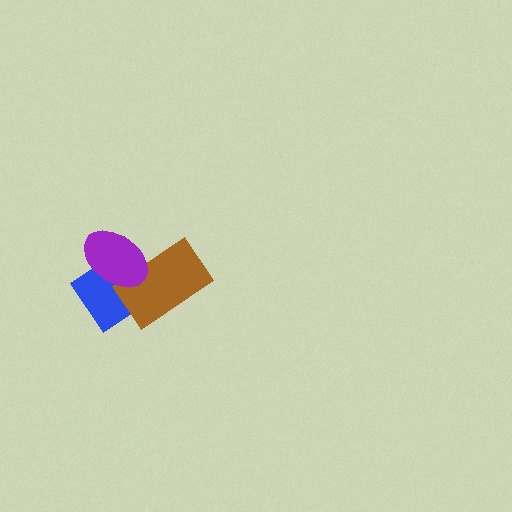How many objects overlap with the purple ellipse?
2 objects overlap with the purple ellipse.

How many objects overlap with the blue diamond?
2 objects overlap with the blue diamond.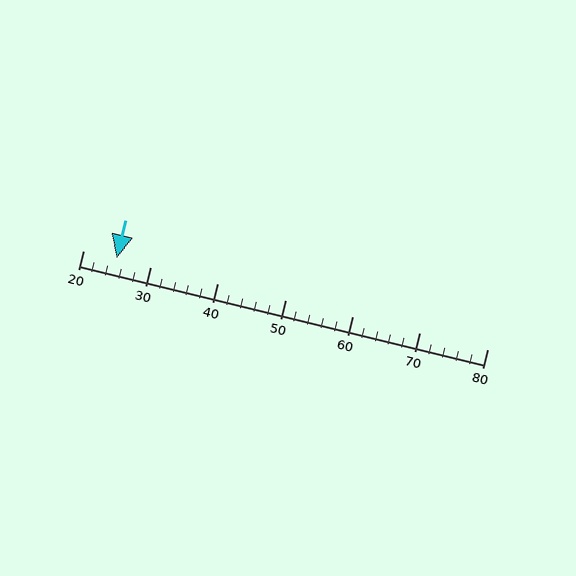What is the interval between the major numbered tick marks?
The major tick marks are spaced 10 units apart.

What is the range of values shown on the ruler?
The ruler shows values from 20 to 80.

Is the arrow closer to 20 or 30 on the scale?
The arrow is closer to 30.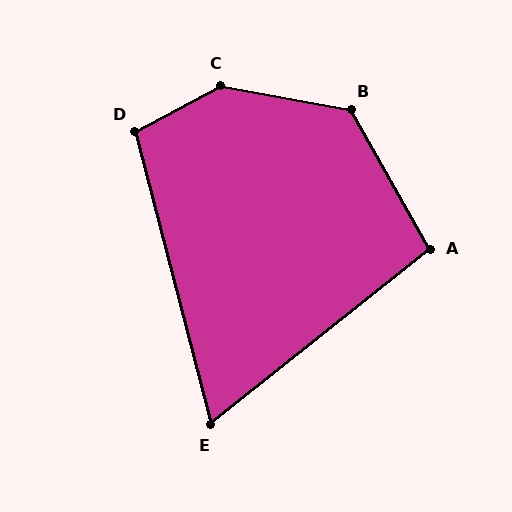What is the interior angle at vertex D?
Approximately 103 degrees (obtuse).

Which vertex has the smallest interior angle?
E, at approximately 66 degrees.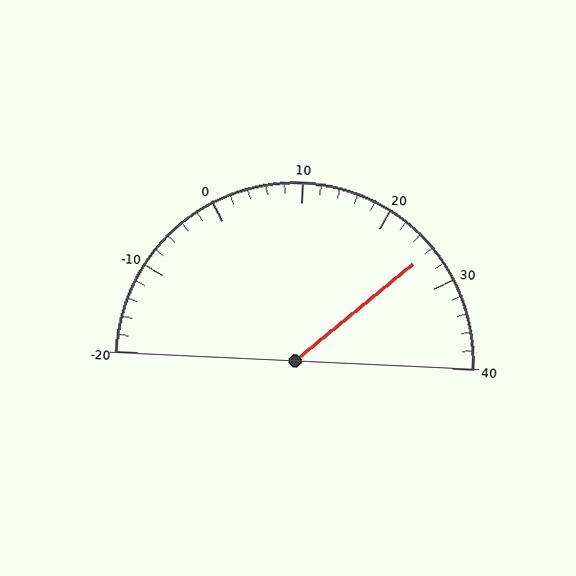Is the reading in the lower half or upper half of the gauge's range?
The reading is in the upper half of the range (-20 to 40).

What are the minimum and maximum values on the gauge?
The gauge ranges from -20 to 40.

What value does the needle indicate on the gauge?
The needle indicates approximately 26.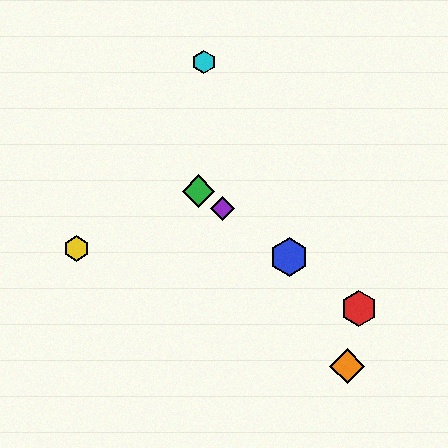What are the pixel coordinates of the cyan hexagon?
The cyan hexagon is at (204, 62).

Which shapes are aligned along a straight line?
The red hexagon, the blue hexagon, the green diamond, the purple diamond are aligned along a straight line.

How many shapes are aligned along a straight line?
4 shapes (the red hexagon, the blue hexagon, the green diamond, the purple diamond) are aligned along a straight line.